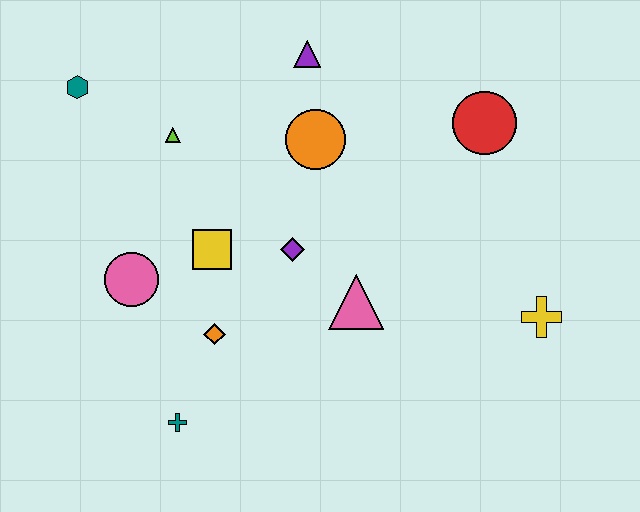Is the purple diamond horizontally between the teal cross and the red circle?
Yes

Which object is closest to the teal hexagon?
The lime triangle is closest to the teal hexagon.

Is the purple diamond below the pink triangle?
No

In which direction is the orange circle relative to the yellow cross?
The orange circle is to the left of the yellow cross.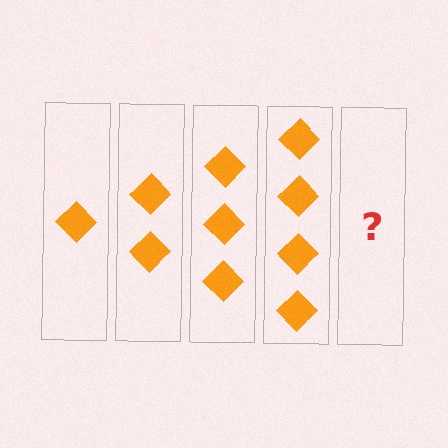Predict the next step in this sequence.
The next step is 5 diamonds.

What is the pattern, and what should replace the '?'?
The pattern is that each step adds one more diamond. The '?' should be 5 diamonds.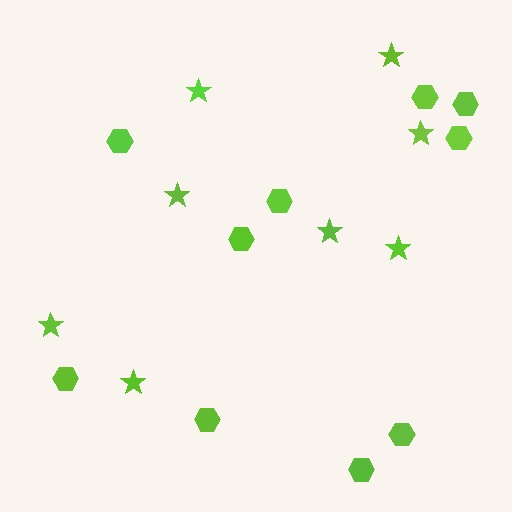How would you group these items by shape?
There are 2 groups: one group of stars (8) and one group of hexagons (10).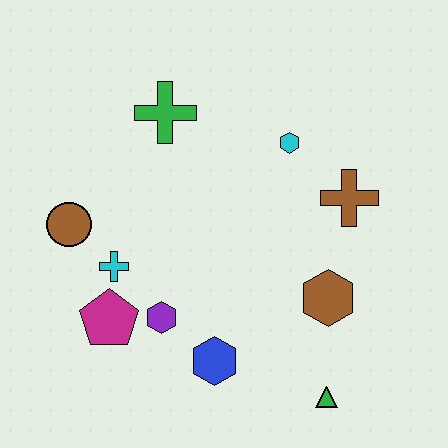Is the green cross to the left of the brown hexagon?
Yes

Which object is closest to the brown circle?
The cyan cross is closest to the brown circle.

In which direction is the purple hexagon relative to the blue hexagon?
The purple hexagon is to the left of the blue hexagon.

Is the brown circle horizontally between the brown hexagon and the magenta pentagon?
No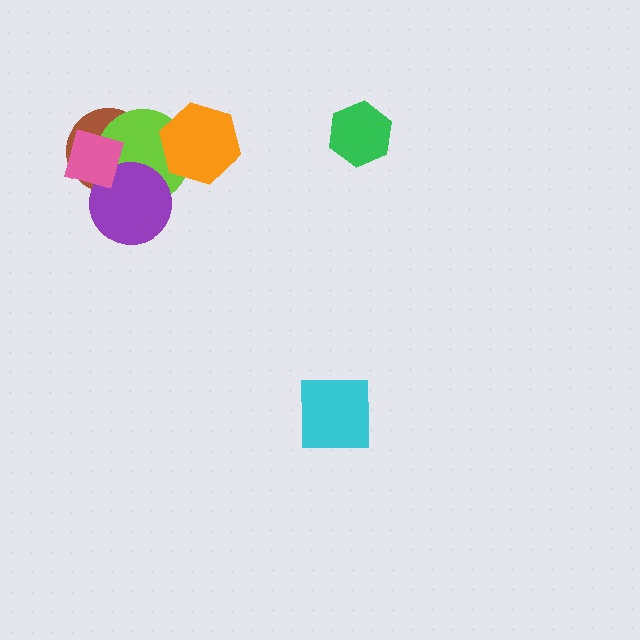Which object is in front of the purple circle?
The pink diamond is in front of the purple circle.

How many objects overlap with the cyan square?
0 objects overlap with the cyan square.